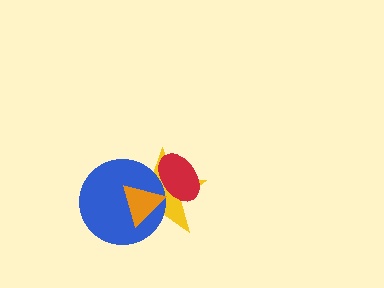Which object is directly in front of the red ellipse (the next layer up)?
The blue circle is directly in front of the red ellipse.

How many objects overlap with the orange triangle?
3 objects overlap with the orange triangle.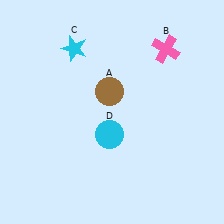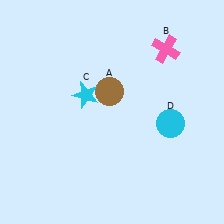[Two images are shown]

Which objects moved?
The objects that moved are: the cyan star (C), the cyan circle (D).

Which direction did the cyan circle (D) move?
The cyan circle (D) moved right.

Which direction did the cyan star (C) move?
The cyan star (C) moved down.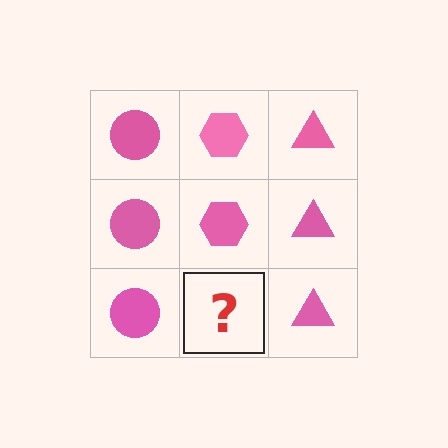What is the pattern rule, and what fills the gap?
The rule is that each column has a consistent shape. The gap should be filled with a pink hexagon.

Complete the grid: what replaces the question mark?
The question mark should be replaced with a pink hexagon.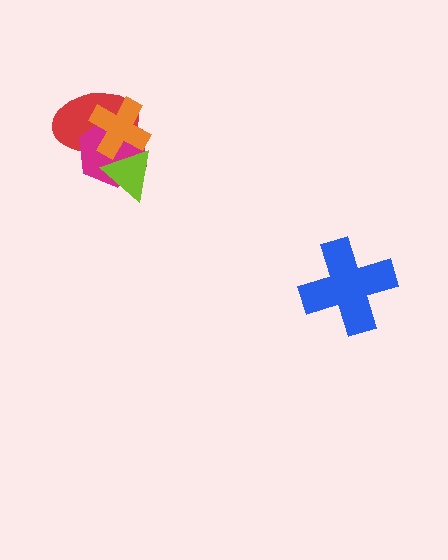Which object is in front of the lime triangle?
The orange cross is in front of the lime triangle.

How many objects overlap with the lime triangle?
3 objects overlap with the lime triangle.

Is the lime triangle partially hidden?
Yes, it is partially covered by another shape.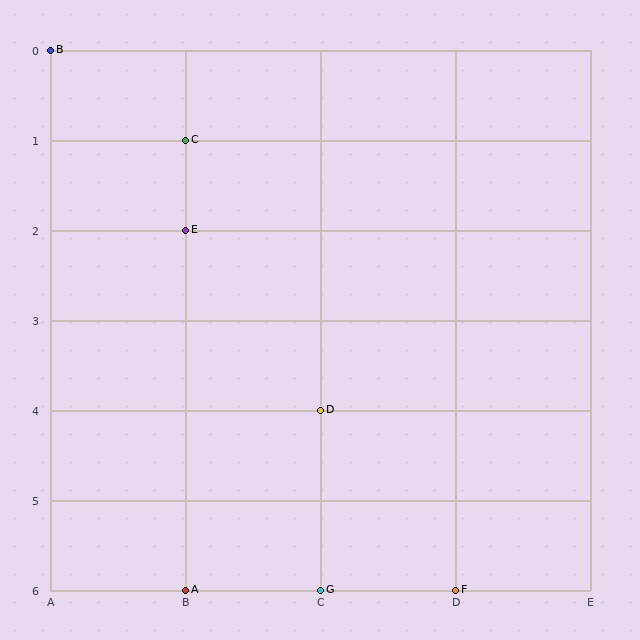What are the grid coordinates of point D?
Point D is at grid coordinates (C, 4).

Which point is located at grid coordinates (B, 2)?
Point E is at (B, 2).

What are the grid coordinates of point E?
Point E is at grid coordinates (B, 2).